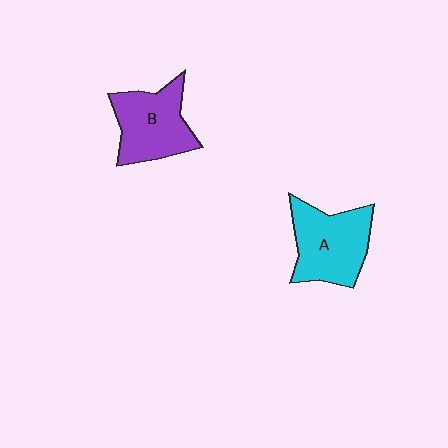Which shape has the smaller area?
Shape B (purple).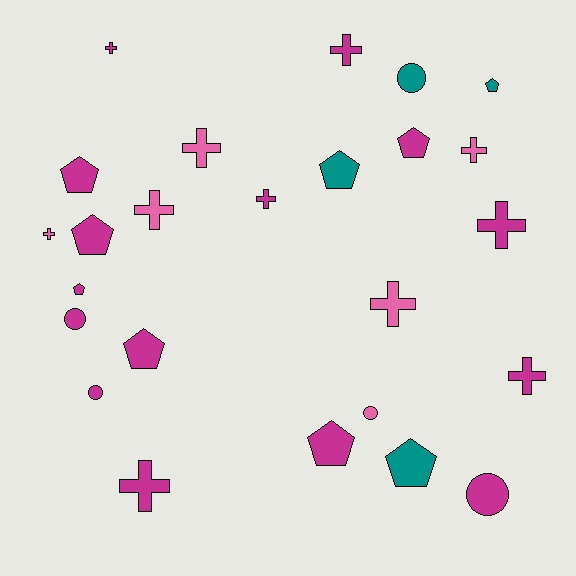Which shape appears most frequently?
Cross, with 11 objects.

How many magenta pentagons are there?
There are 6 magenta pentagons.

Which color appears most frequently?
Magenta, with 15 objects.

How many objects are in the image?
There are 25 objects.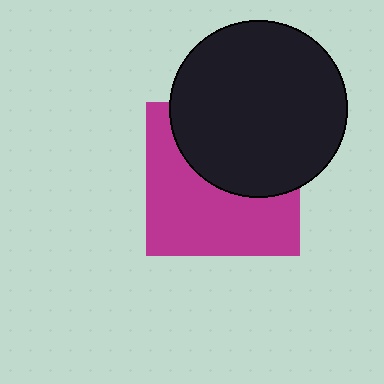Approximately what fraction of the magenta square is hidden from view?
Roughly 45% of the magenta square is hidden behind the black circle.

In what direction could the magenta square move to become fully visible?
The magenta square could move down. That would shift it out from behind the black circle entirely.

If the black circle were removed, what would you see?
You would see the complete magenta square.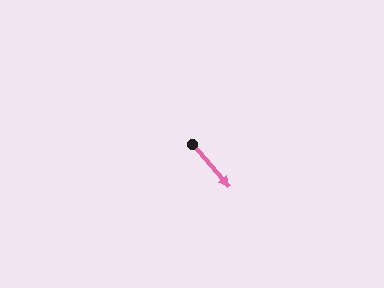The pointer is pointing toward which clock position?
Roughly 5 o'clock.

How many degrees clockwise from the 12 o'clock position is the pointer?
Approximately 139 degrees.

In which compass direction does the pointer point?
Southeast.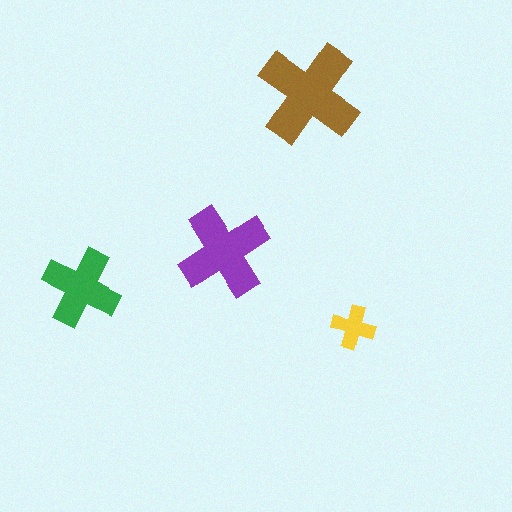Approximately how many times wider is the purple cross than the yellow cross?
About 2 times wider.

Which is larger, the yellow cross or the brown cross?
The brown one.